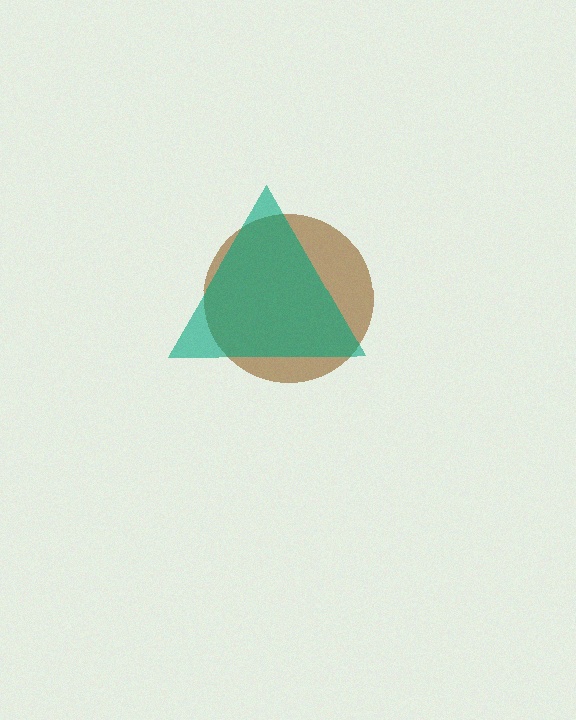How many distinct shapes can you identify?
There are 2 distinct shapes: a brown circle, a teal triangle.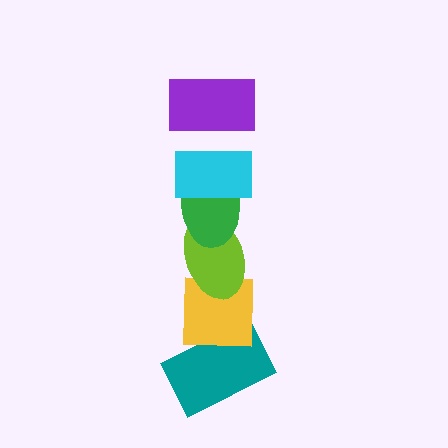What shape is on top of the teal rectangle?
The yellow square is on top of the teal rectangle.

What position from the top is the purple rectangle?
The purple rectangle is 1st from the top.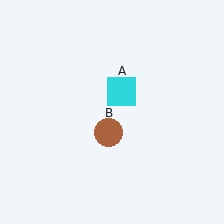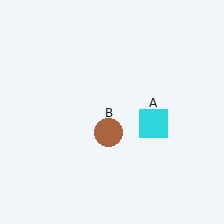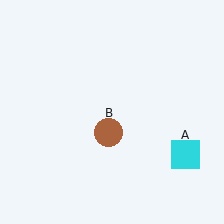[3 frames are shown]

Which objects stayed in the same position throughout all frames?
Brown circle (object B) remained stationary.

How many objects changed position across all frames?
1 object changed position: cyan square (object A).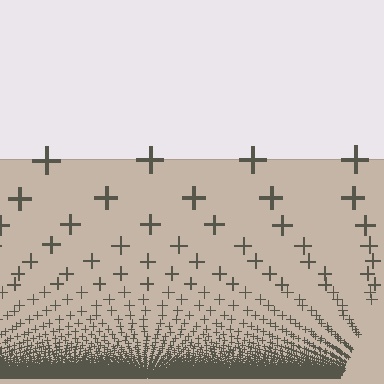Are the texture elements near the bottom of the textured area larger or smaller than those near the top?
Smaller. The gradient is inverted — elements near the bottom are smaller and denser.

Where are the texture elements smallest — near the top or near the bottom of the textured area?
Near the bottom.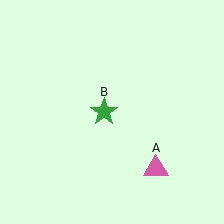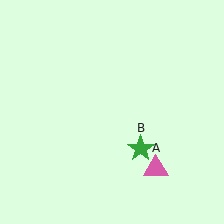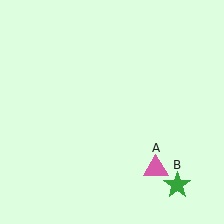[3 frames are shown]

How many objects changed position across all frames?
1 object changed position: green star (object B).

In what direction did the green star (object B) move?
The green star (object B) moved down and to the right.